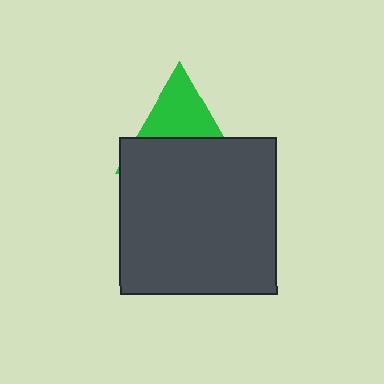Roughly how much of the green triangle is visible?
About half of it is visible (roughly 47%).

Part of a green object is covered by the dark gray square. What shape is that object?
It is a triangle.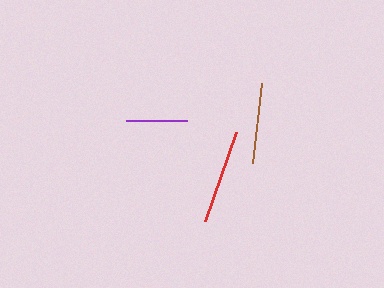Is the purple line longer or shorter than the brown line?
The brown line is longer than the purple line.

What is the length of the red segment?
The red segment is approximately 94 pixels long.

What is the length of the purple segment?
The purple segment is approximately 61 pixels long.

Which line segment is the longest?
The red line is the longest at approximately 94 pixels.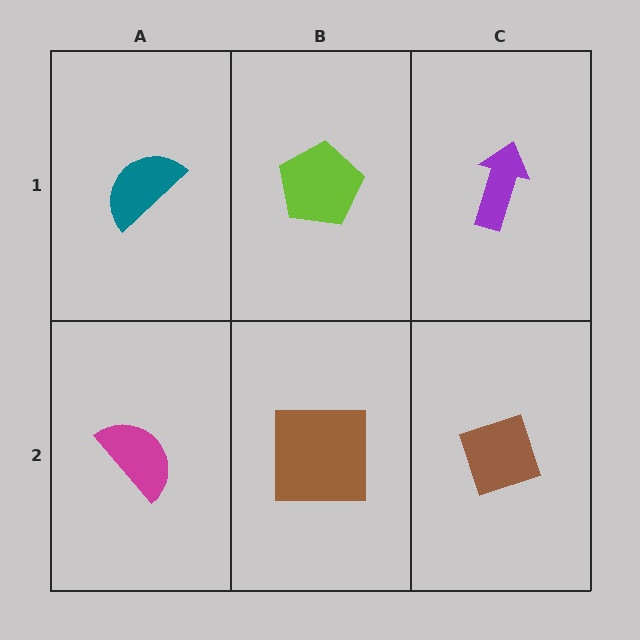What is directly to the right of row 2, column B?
A brown diamond.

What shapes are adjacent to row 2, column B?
A lime pentagon (row 1, column B), a magenta semicircle (row 2, column A), a brown diamond (row 2, column C).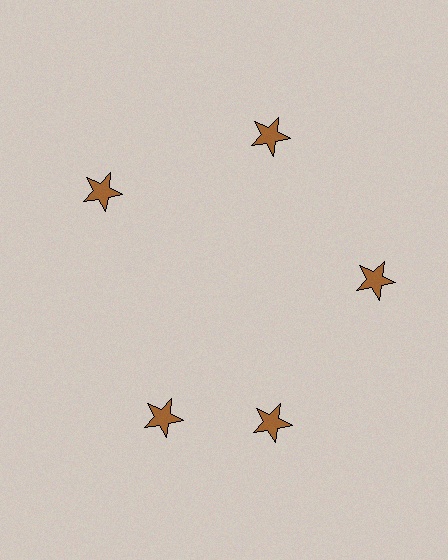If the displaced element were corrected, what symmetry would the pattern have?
It would have 5-fold rotational symmetry — the pattern would map onto itself every 72 degrees.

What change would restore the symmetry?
The symmetry would be restored by rotating it back into even spacing with its neighbors so that all 5 stars sit at equal angles and equal distance from the center.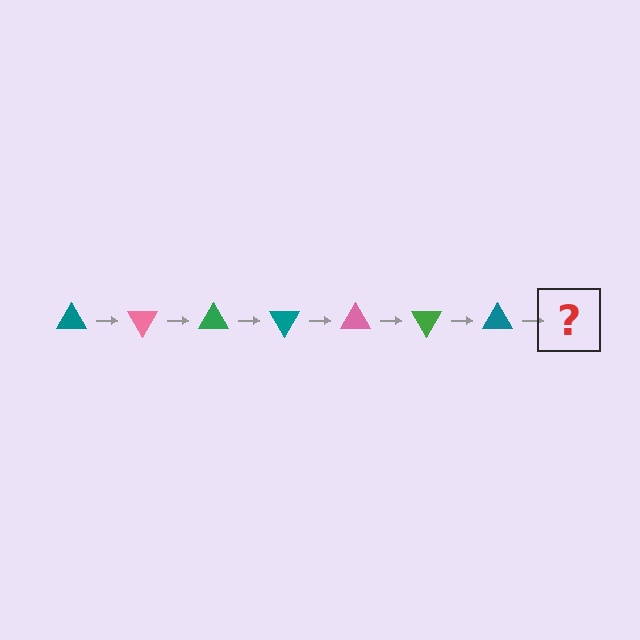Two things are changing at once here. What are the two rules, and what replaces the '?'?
The two rules are that it rotates 60 degrees each step and the color cycles through teal, pink, and green. The '?' should be a pink triangle, rotated 420 degrees from the start.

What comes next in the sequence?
The next element should be a pink triangle, rotated 420 degrees from the start.